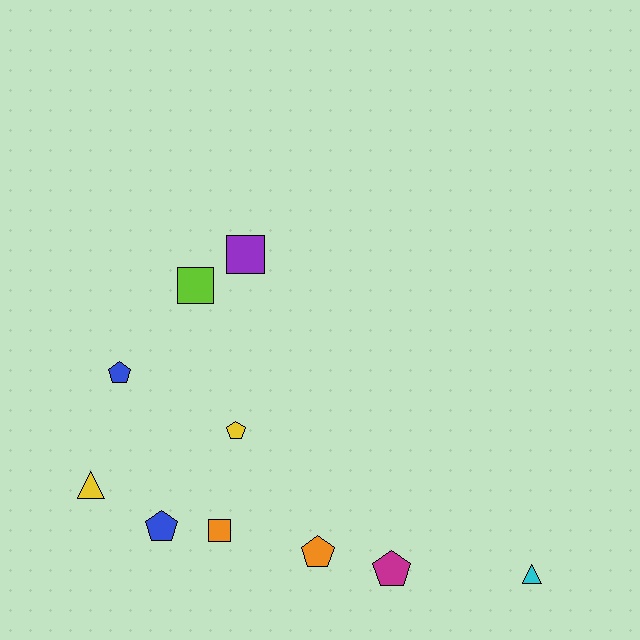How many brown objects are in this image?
There are no brown objects.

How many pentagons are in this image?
There are 5 pentagons.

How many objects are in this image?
There are 10 objects.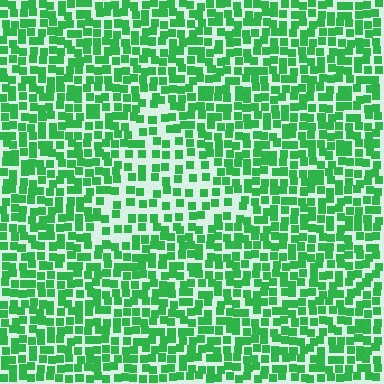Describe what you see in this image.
The image contains small green elements arranged at two different densities. A triangle-shaped region is visible where the elements are less densely packed than the surrounding area.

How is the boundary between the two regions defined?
The boundary is defined by a change in element density (approximately 1.8x ratio). All elements are the same color, size, and shape.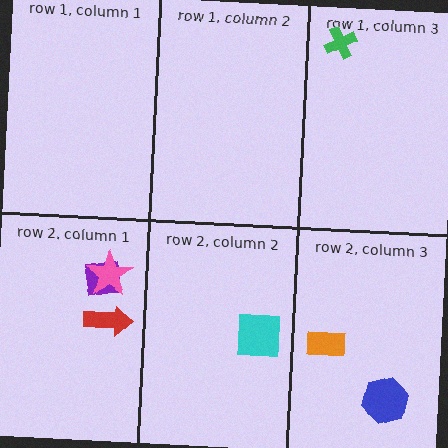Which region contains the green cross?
The row 1, column 3 region.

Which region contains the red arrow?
The row 2, column 1 region.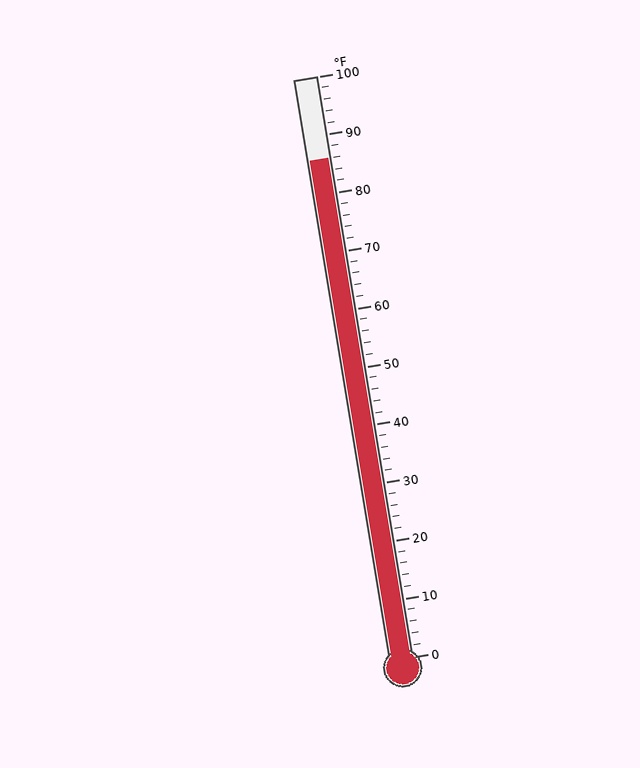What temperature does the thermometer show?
The thermometer shows approximately 86°F.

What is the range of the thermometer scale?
The thermometer scale ranges from 0°F to 100°F.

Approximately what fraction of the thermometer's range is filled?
The thermometer is filled to approximately 85% of its range.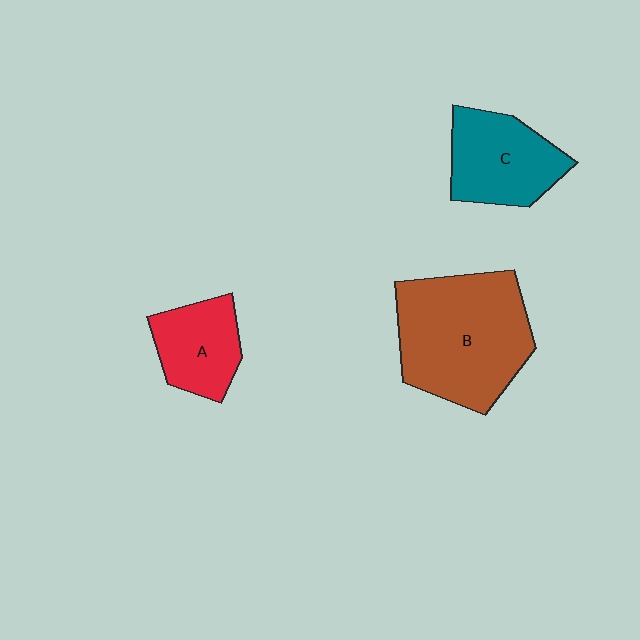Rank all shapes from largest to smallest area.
From largest to smallest: B (brown), C (teal), A (red).